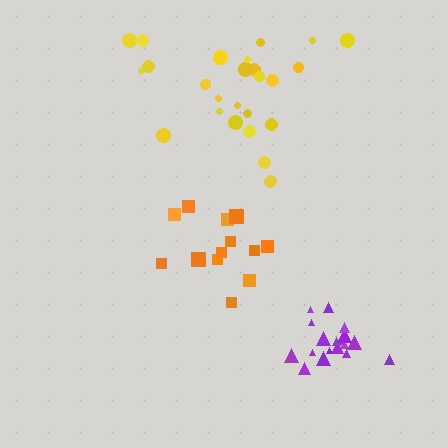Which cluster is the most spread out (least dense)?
Yellow.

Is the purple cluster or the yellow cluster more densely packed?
Purple.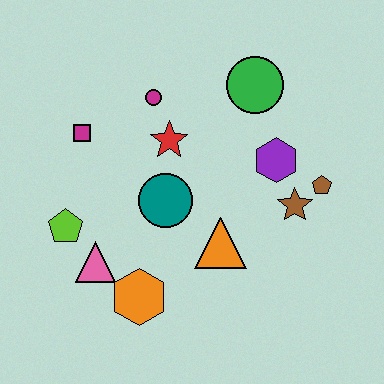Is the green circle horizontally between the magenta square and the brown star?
Yes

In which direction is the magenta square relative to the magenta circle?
The magenta square is to the left of the magenta circle.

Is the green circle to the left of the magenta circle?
No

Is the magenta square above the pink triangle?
Yes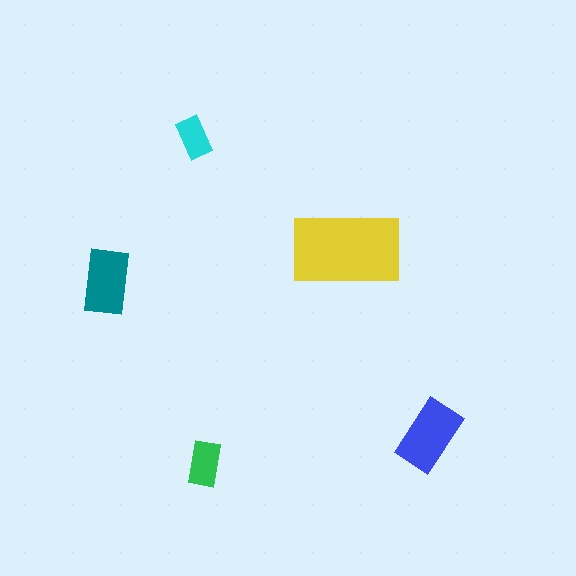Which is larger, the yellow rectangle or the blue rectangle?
The yellow one.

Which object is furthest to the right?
The blue rectangle is rightmost.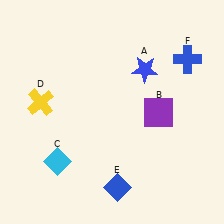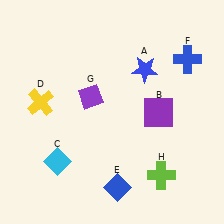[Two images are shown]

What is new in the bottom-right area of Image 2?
A lime cross (H) was added in the bottom-right area of Image 2.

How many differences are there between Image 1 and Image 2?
There are 2 differences between the two images.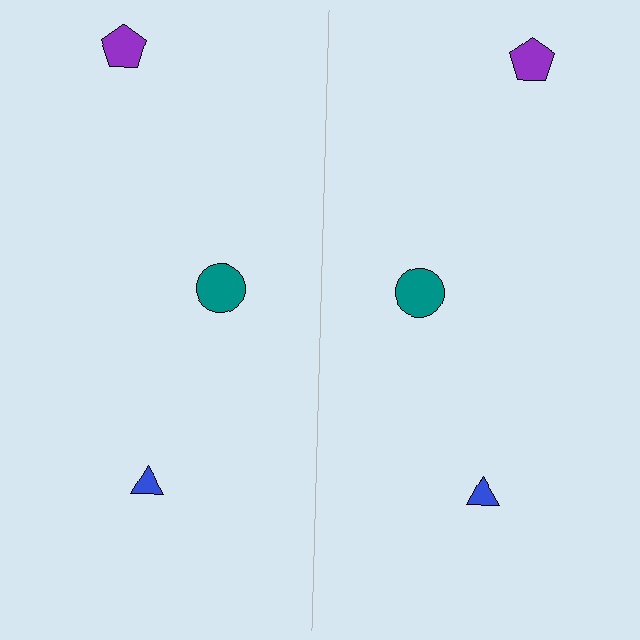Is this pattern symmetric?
Yes, this pattern has bilateral (reflection) symmetry.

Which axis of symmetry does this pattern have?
The pattern has a vertical axis of symmetry running through the center of the image.